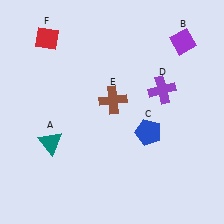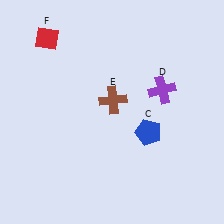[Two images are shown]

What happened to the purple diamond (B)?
The purple diamond (B) was removed in Image 2. It was in the top-right area of Image 1.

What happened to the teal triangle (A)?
The teal triangle (A) was removed in Image 2. It was in the bottom-left area of Image 1.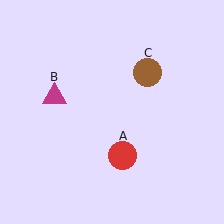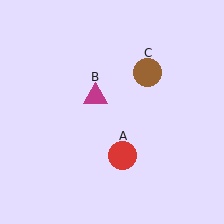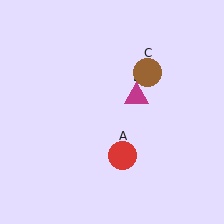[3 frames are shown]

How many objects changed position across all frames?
1 object changed position: magenta triangle (object B).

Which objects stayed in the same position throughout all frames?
Red circle (object A) and brown circle (object C) remained stationary.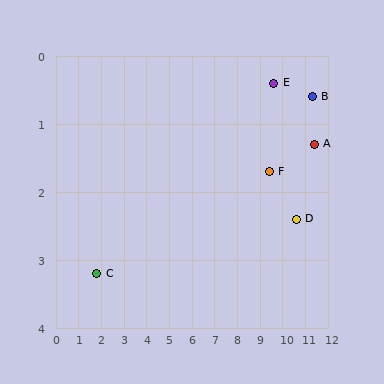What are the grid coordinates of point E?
Point E is at approximately (9.6, 0.4).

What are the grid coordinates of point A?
Point A is at approximately (11.4, 1.3).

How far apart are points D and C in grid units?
Points D and C are about 8.8 grid units apart.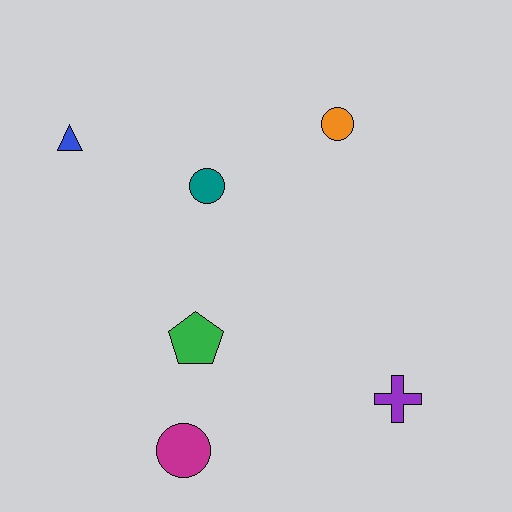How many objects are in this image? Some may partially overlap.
There are 6 objects.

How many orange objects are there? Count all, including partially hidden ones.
There is 1 orange object.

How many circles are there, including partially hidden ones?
There are 3 circles.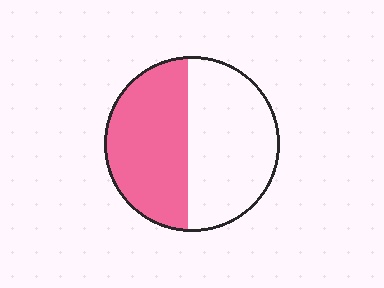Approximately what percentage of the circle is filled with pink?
Approximately 45%.